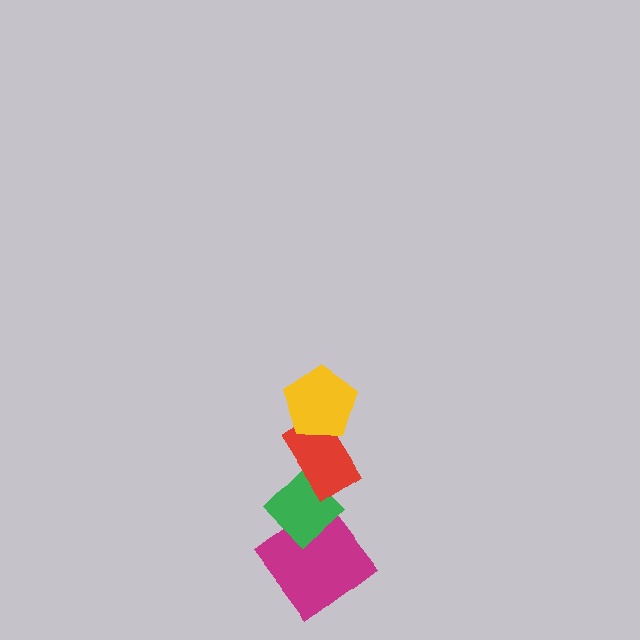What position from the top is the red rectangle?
The red rectangle is 2nd from the top.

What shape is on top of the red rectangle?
The yellow pentagon is on top of the red rectangle.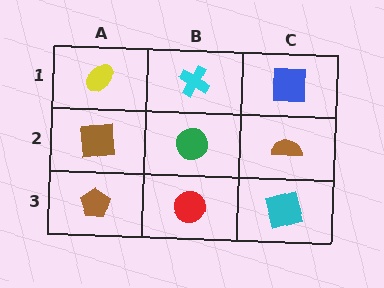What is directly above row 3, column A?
A brown square.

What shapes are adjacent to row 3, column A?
A brown square (row 2, column A), a red circle (row 3, column B).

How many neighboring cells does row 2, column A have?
3.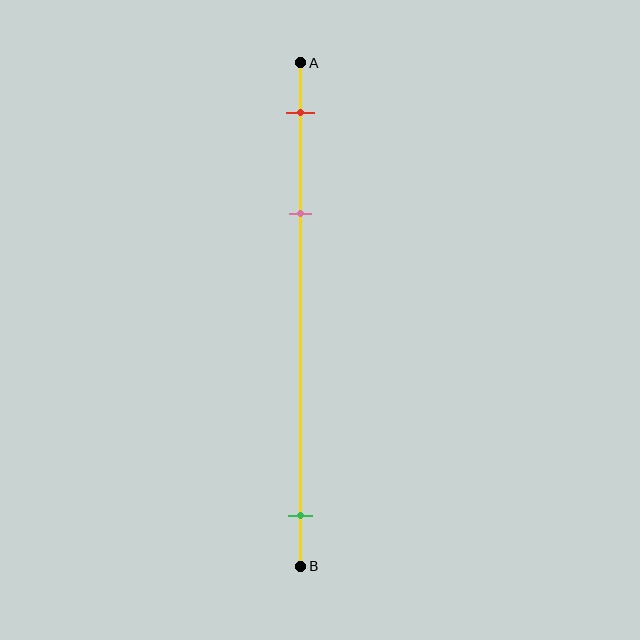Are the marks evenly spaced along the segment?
No, the marks are not evenly spaced.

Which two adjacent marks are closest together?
The red and pink marks are the closest adjacent pair.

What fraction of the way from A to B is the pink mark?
The pink mark is approximately 30% (0.3) of the way from A to B.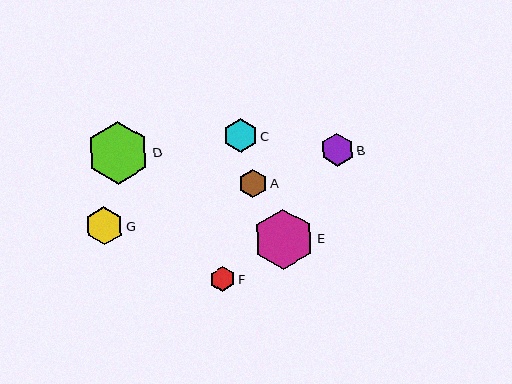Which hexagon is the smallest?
Hexagon F is the smallest with a size of approximately 25 pixels.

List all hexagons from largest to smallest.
From largest to smallest: D, E, G, C, B, A, F.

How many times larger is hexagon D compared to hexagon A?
Hexagon D is approximately 2.2 times the size of hexagon A.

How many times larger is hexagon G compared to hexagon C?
Hexagon G is approximately 1.1 times the size of hexagon C.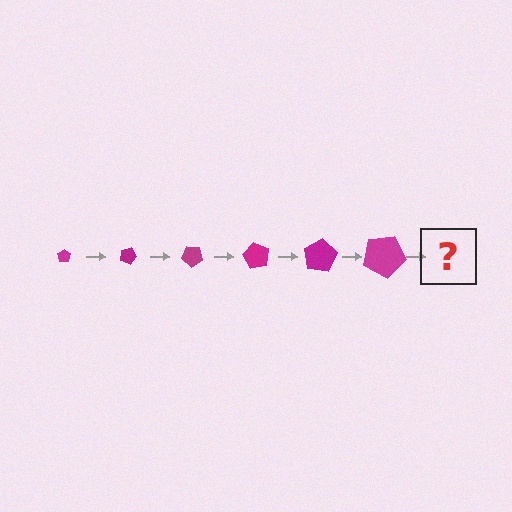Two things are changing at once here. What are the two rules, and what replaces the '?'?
The two rules are that the pentagon grows larger each step and it rotates 20 degrees each step. The '?' should be a pentagon, larger than the previous one and rotated 120 degrees from the start.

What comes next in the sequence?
The next element should be a pentagon, larger than the previous one and rotated 120 degrees from the start.